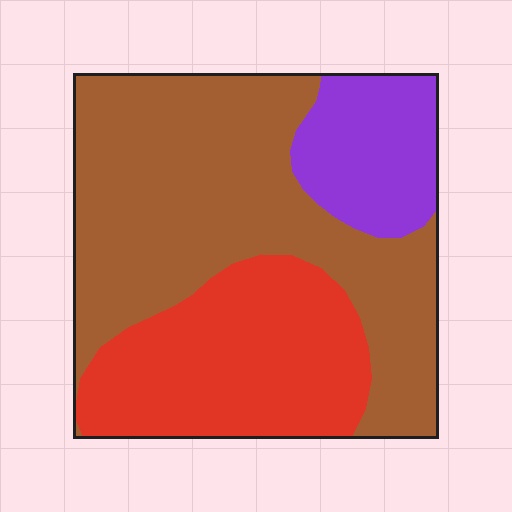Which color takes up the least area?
Purple, at roughly 15%.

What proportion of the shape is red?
Red takes up about one third (1/3) of the shape.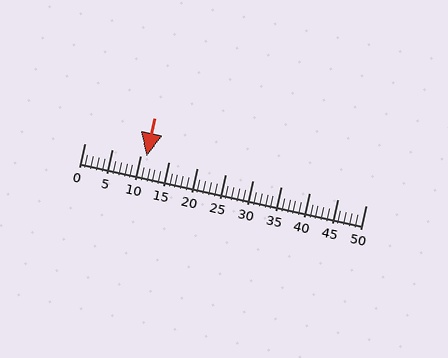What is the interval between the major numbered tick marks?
The major tick marks are spaced 5 units apart.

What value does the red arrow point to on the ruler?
The red arrow points to approximately 11.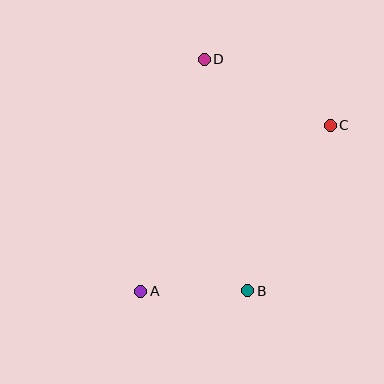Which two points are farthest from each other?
Points A and C are farthest from each other.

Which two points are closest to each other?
Points A and B are closest to each other.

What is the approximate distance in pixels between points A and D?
The distance between A and D is approximately 241 pixels.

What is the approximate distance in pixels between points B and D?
The distance between B and D is approximately 236 pixels.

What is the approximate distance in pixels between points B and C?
The distance between B and C is approximately 185 pixels.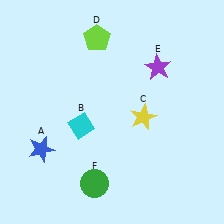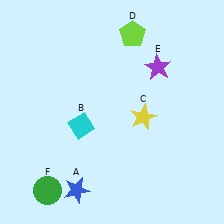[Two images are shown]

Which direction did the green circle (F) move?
The green circle (F) moved left.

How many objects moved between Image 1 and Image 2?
3 objects moved between the two images.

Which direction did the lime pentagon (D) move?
The lime pentagon (D) moved right.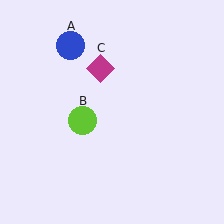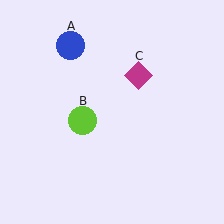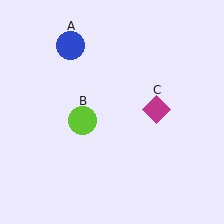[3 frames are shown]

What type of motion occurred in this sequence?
The magenta diamond (object C) rotated clockwise around the center of the scene.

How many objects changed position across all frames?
1 object changed position: magenta diamond (object C).